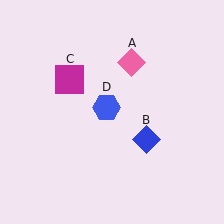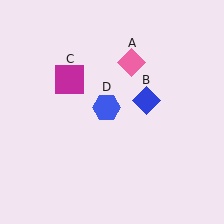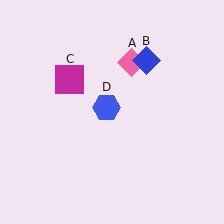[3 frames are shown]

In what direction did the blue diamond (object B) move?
The blue diamond (object B) moved up.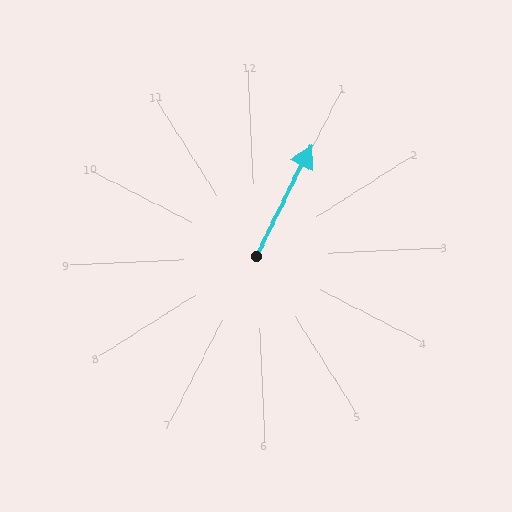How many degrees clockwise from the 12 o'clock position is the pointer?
Approximately 29 degrees.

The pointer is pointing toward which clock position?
Roughly 1 o'clock.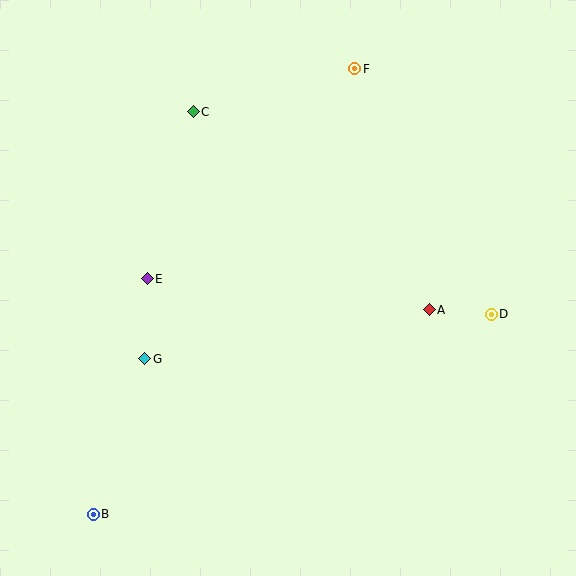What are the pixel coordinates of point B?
Point B is at (93, 514).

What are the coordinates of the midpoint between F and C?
The midpoint between F and C is at (274, 90).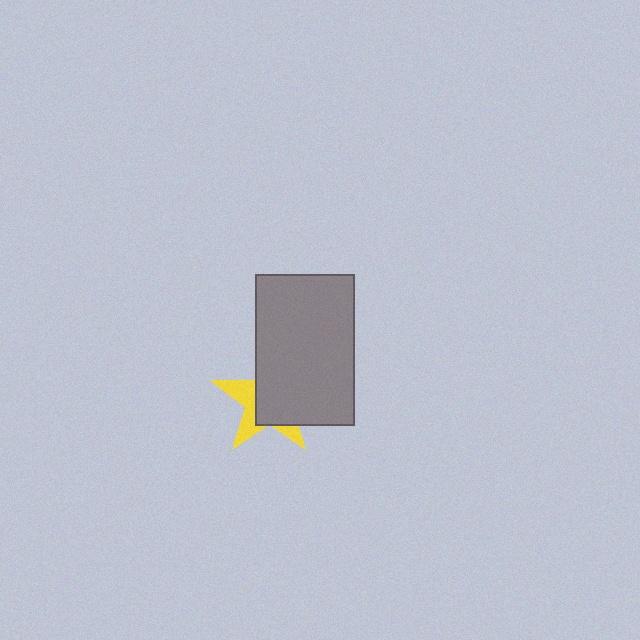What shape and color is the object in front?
The object in front is a gray rectangle.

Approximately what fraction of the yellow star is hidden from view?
Roughly 63% of the yellow star is hidden behind the gray rectangle.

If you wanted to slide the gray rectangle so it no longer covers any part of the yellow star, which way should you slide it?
Slide it toward the upper-right — that is the most direct way to separate the two shapes.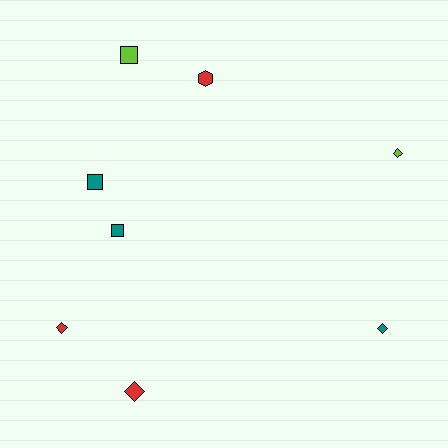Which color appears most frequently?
Red, with 3 objects.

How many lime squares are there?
There is 1 lime square.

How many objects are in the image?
There are 8 objects.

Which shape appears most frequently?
Diamond, with 4 objects.